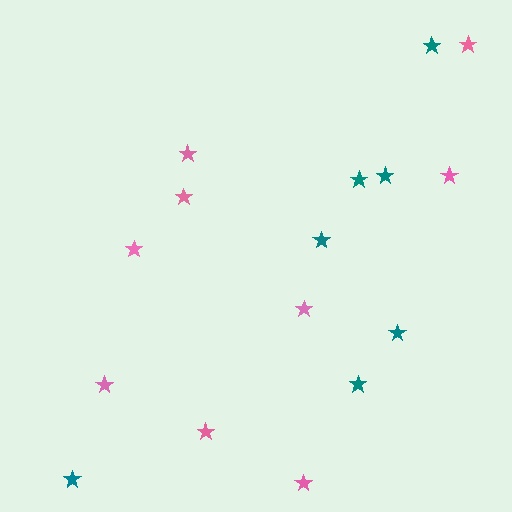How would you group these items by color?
There are 2 groups: one group of pink stars (9) and one group of teal stars (7).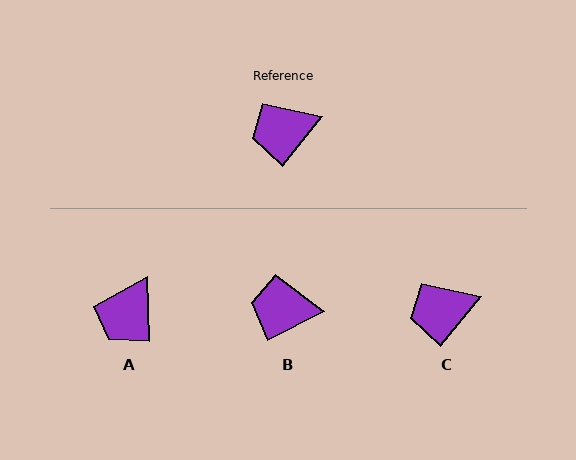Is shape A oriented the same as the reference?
No, it is off by about 41 degrees.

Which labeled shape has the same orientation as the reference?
C.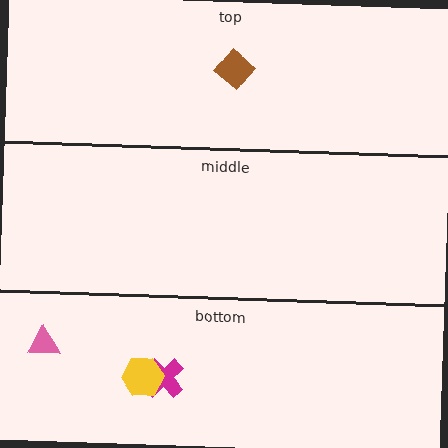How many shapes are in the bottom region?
3.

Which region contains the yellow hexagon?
The bottom region.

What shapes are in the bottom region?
The magenta cross, the pink triangle, the yellow hexagon.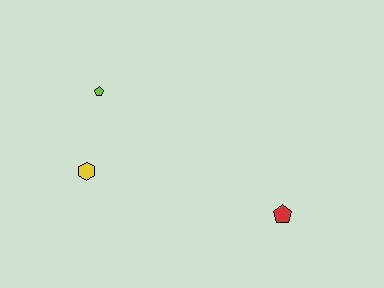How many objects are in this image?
There are 3 objects.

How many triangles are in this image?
There are no triangles.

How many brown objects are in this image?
There are no brown objects.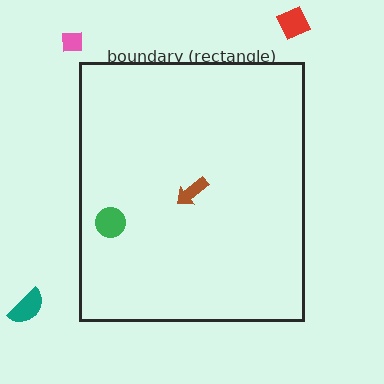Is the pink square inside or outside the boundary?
Outside.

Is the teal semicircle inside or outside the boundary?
Outside.